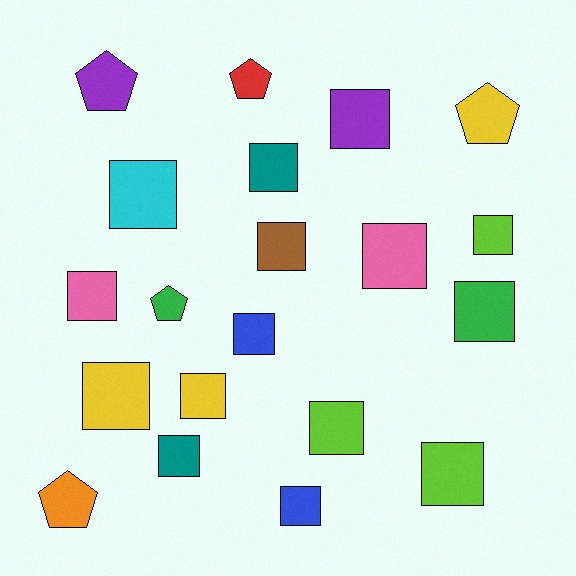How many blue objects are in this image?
There are 2 blue objects.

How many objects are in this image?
There are 20 objects.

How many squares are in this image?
There are 15 squares.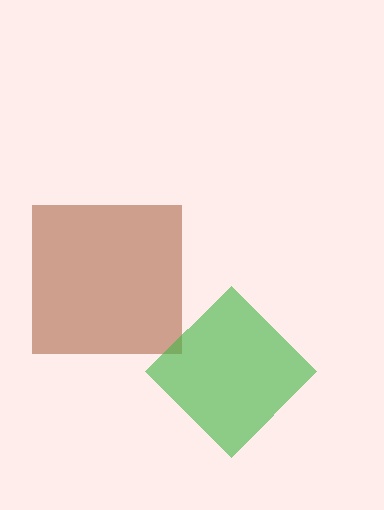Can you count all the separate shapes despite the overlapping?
Yes, there are 2 separate shapes.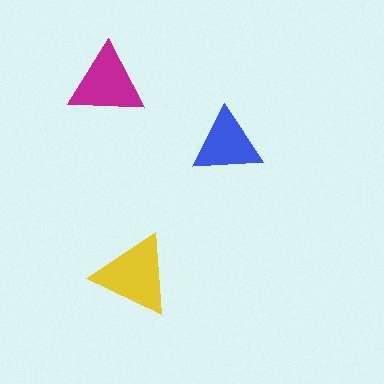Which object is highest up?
The magenta triangle is topmost.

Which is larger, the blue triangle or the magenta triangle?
The magenta one.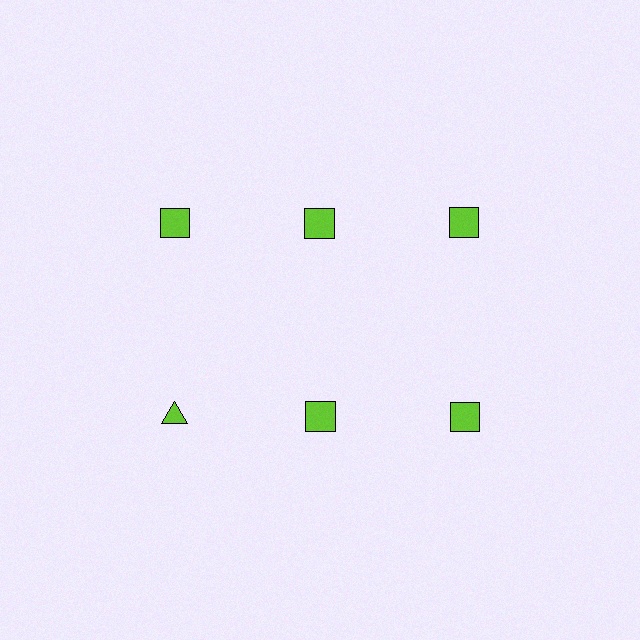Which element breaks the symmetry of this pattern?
The lime triangle in the second row, leftmost column breaks the symmetry. All other shapes are lime squares.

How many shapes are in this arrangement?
There are 6 shapes arranged in a grid pattern.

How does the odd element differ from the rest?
It has a different shape: triangle instead of square.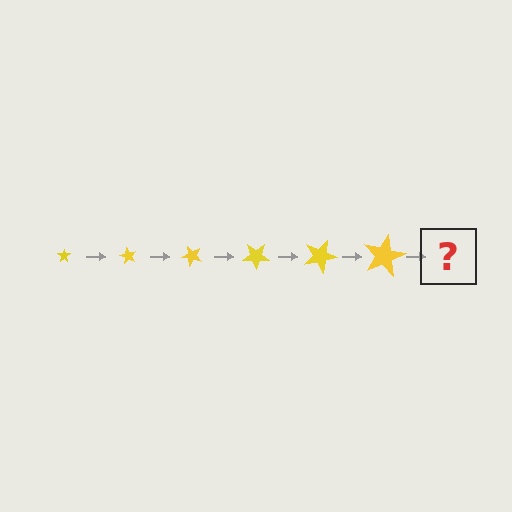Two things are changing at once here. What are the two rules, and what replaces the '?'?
The two rules are that the star grows larger each step and it rotates 60 degrees each step. The '?' should be a star, larger than the previous one and rotated 360 degrees from the start.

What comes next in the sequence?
The next element should be a star, larger than the previous one and rotated 360 degrees from the start.